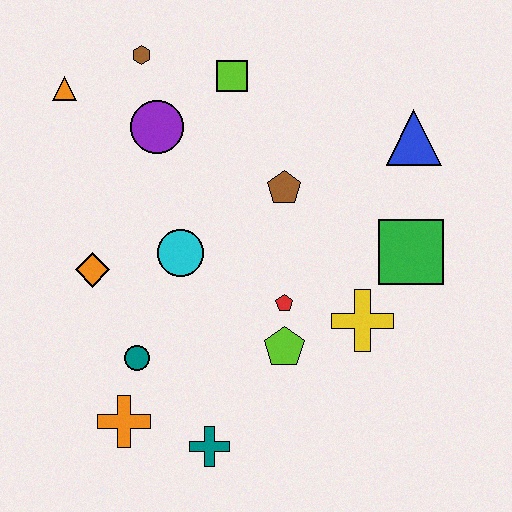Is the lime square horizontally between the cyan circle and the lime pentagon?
Yes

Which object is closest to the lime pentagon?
The red pentagon is closest to the lime pentagon.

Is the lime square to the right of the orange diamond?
Yes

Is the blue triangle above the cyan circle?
Yes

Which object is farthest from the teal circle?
The blue triangle is farthest from the teal circle.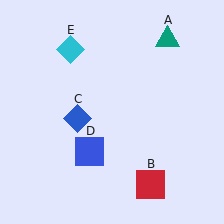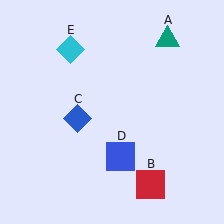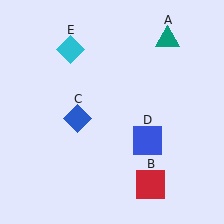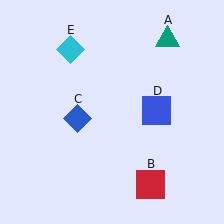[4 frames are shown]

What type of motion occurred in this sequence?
The blue square (object D) rotated counterclockwise around the center of the scene.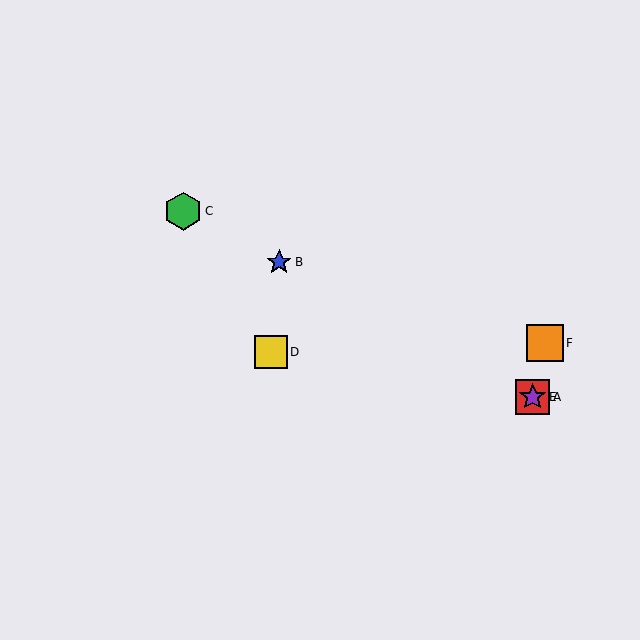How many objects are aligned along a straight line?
4 objects (A, B, C, E) are aligned along a straight line.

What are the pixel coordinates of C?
Object C is at (183, 211).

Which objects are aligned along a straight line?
Objects A, B, C, E are aligned along a straight line.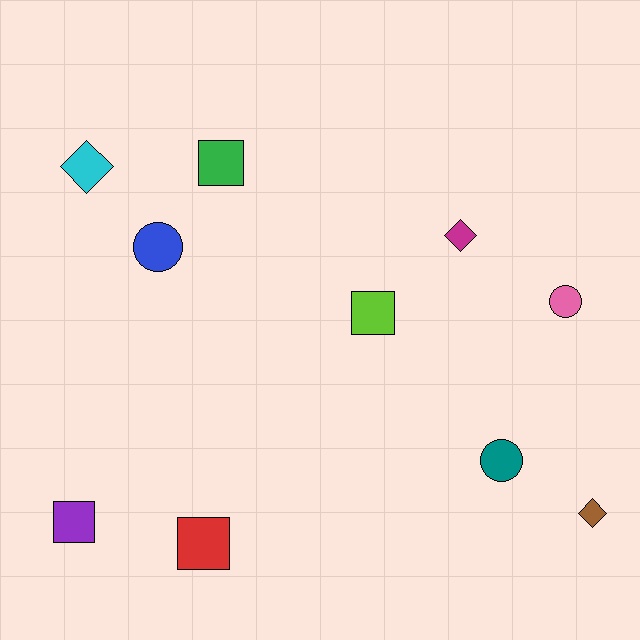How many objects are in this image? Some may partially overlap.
There are 10 objects.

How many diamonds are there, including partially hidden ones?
There are 3 diamonds.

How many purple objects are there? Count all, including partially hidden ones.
There is 1 purple object.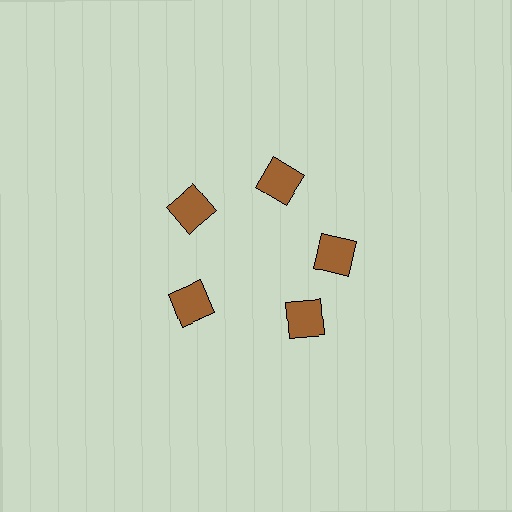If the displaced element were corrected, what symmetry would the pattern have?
It would have 5-fold rotational symmetry — the pattern would map onto itself every 72 degrees.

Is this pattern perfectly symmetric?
No. The 5 brown squares are arranged in a ring, but one element near the 5 o'clock position is rotated out of alignment along the ring, breaking the 5-fold rotational symmetry.